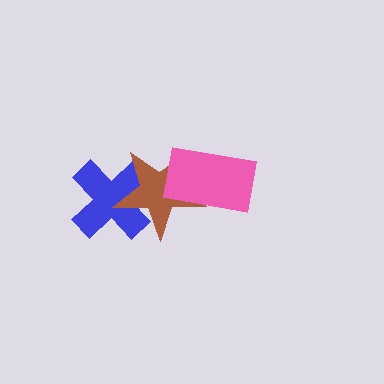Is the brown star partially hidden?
Yes, it is partially covered by another shape.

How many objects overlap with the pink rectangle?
1 object overlaps with the pink rectangle.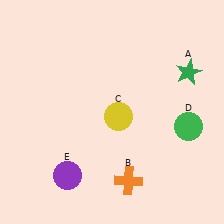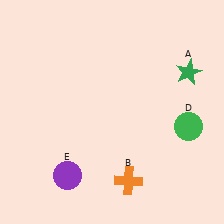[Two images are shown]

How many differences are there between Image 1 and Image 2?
There is 1 difference between the two images.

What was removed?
The yellow circle (C) was removed in Image 2.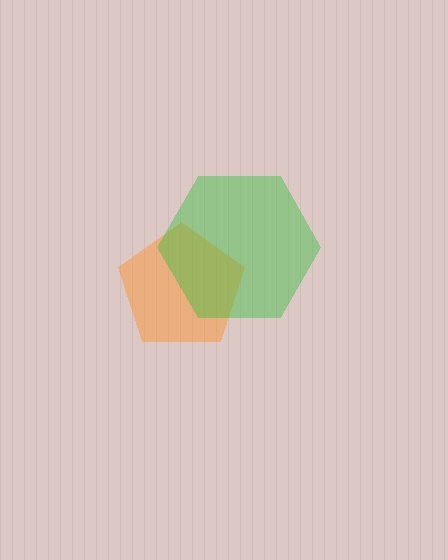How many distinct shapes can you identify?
There are 2 distinct shapes: an orange pentagon, a green hexagon.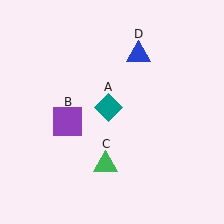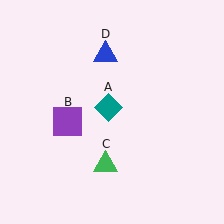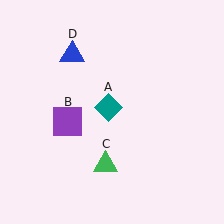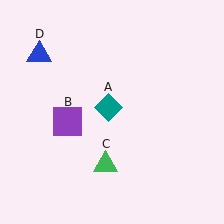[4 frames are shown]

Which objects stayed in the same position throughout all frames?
Teal diamond (object A) and purple square (object B) and green triangle (object C) remained stationary.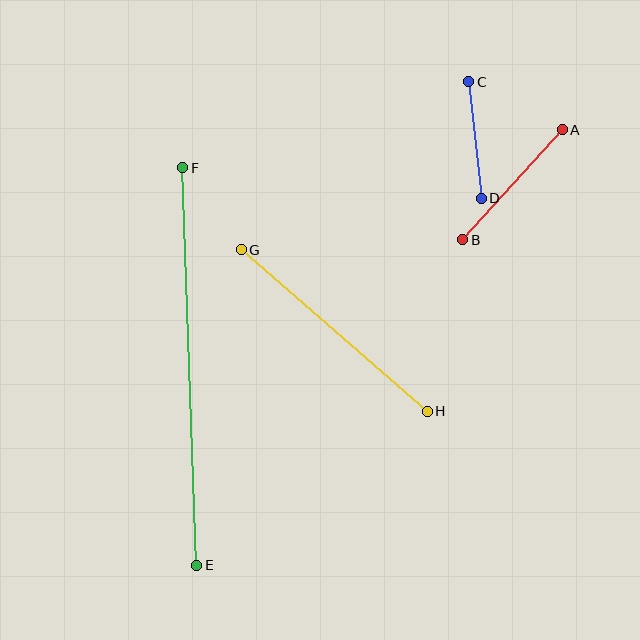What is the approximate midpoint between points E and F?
The midpoint is at approximately (190, 367) pixels.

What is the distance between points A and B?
The distance is approximately 148 pixels.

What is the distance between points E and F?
The distance is approximately 398 pixels.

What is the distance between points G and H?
The distance is approximately 246 pixels.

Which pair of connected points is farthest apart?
Points E and F are farthest apart.